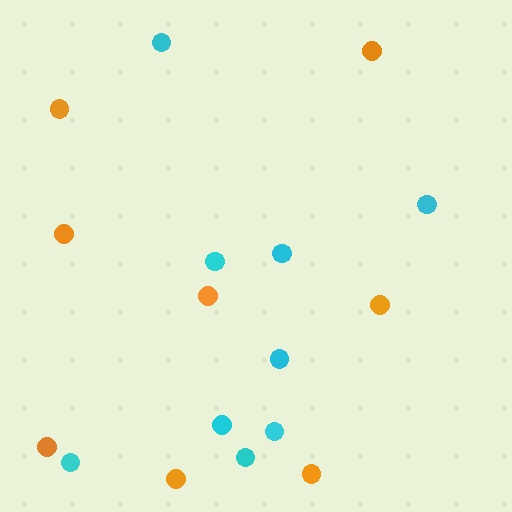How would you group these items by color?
There are 2 groups: one group of cyan circles (9) and one group of orange circles (8).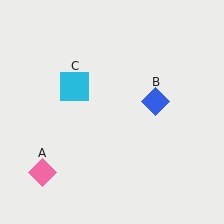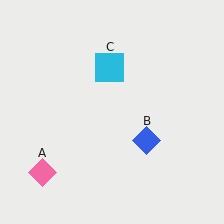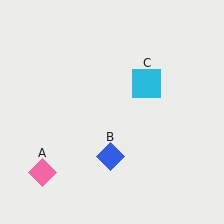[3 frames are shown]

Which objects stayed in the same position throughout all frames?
Pink diamond (object A) remained stationary.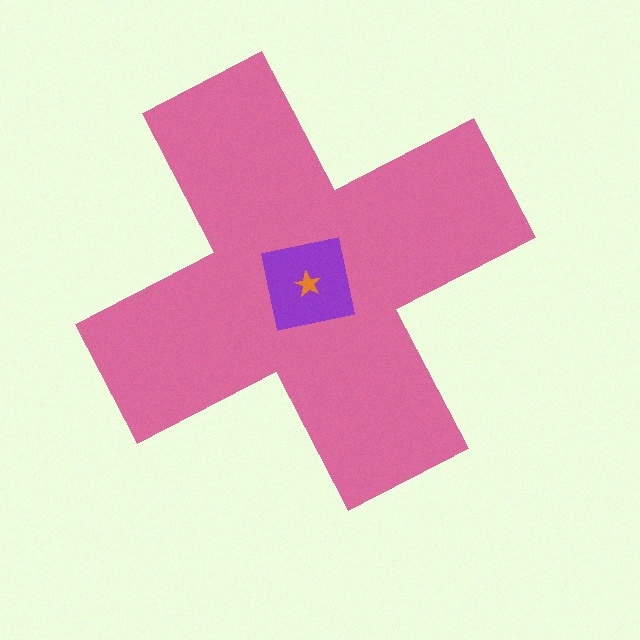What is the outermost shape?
The pink cross.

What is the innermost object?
The orange star.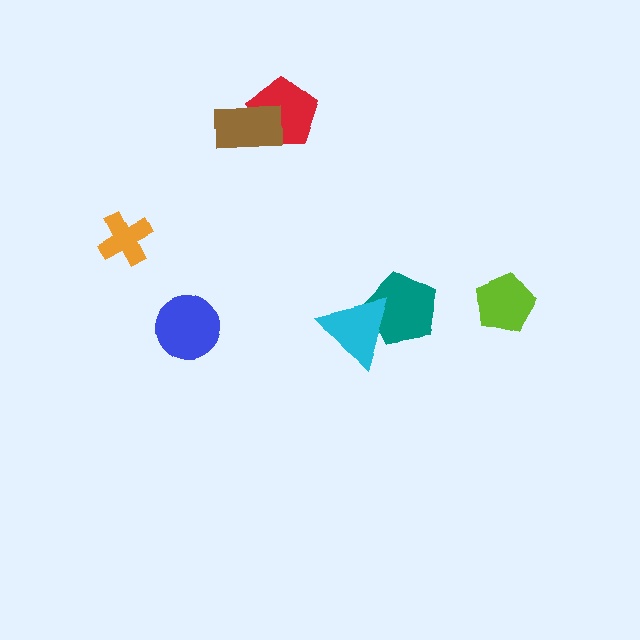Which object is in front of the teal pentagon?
The cyan triangle is in front of the teal pentagon.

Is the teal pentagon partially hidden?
Yes, it is partially covered by another shape.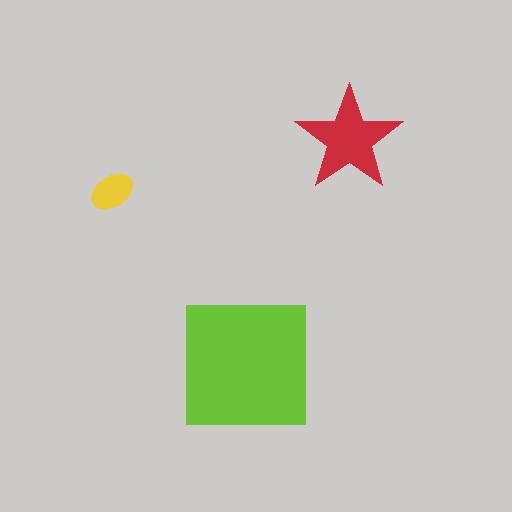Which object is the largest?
The lime square.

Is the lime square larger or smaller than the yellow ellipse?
Larger.